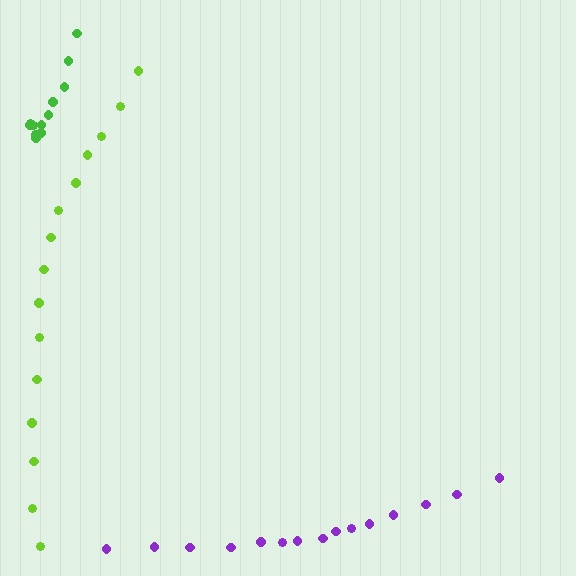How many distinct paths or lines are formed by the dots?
There are 3 distinct paths.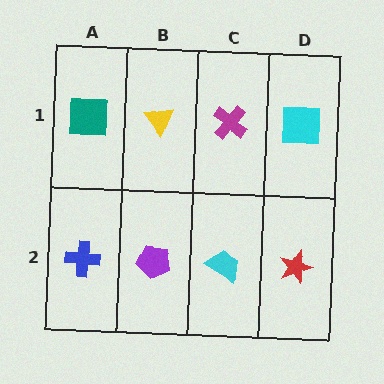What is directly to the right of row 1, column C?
A cyan square.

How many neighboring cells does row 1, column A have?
2.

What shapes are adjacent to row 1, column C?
A cyan trapezoid (row 2, column C), a yellow triangle (row 1, column B), a cyan square (row 1, column D).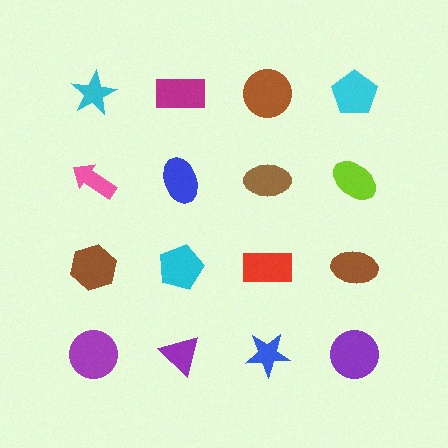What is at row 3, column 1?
A brown hexagon.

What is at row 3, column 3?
A red rectangle.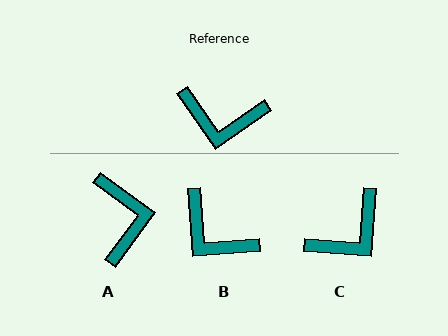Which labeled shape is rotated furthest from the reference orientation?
A, about 109 degrees away.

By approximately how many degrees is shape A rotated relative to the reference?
Approximately 109 degrees counter-clockwise.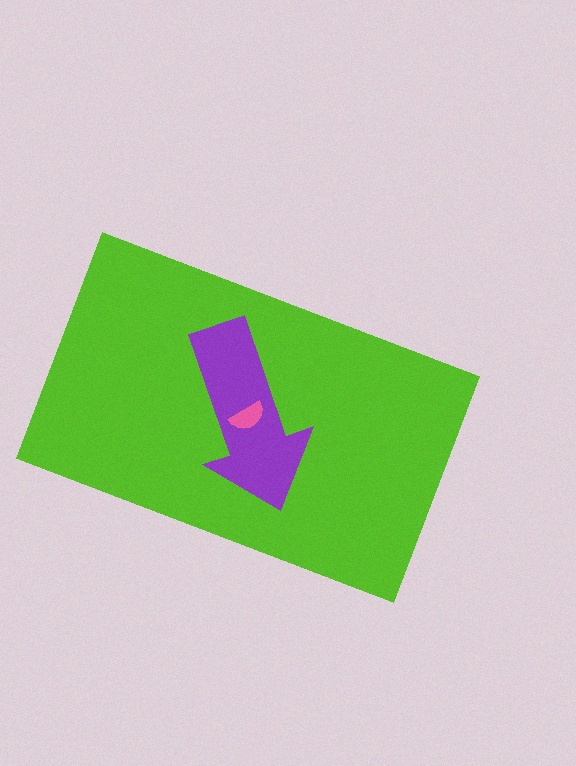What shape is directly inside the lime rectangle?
The purple arrow.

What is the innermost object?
The pink semicircle.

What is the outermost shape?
The lime rectangle.